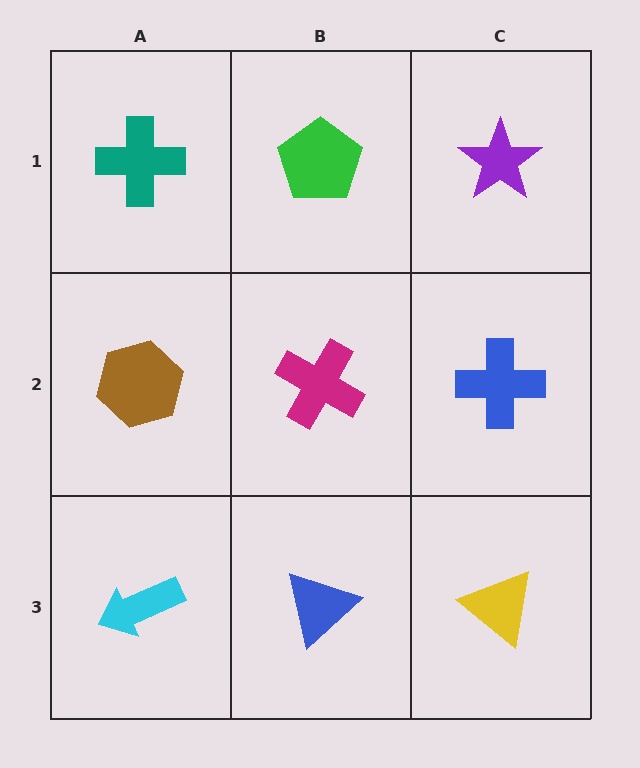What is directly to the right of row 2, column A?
A magenta cross.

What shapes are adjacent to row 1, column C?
A blue cross (row 2, column C), a green pentagon (row 1, column B).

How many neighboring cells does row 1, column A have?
2.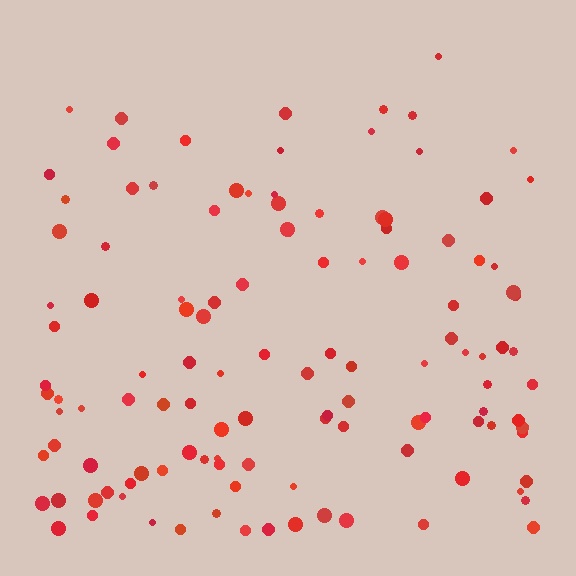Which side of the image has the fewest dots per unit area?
The top.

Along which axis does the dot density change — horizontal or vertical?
Vertical.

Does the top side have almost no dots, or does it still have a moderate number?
Still a moderate number, just noticeably fewer than the bottom.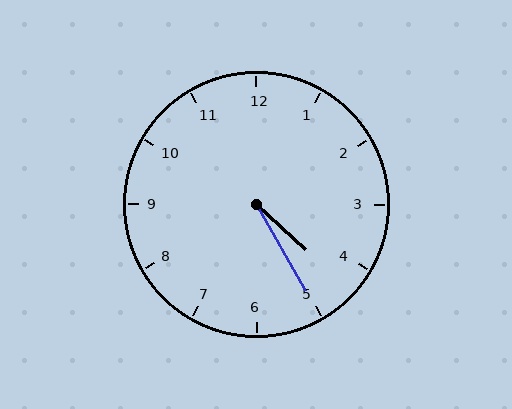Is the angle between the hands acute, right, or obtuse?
It is acute.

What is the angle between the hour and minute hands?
Approximately 18 degrees.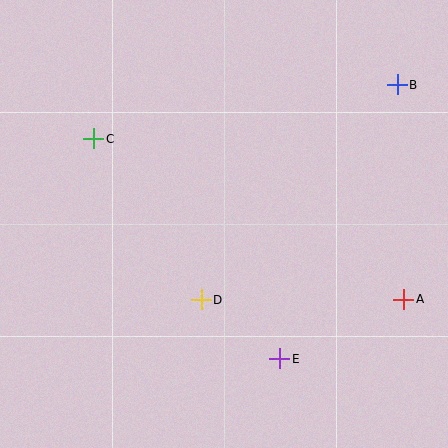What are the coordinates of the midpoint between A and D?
The midpoint between A and D is at (303, 299).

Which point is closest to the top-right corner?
Point B is closest to the top-right corner.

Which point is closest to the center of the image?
Point D at (201, 300) is closest to the center.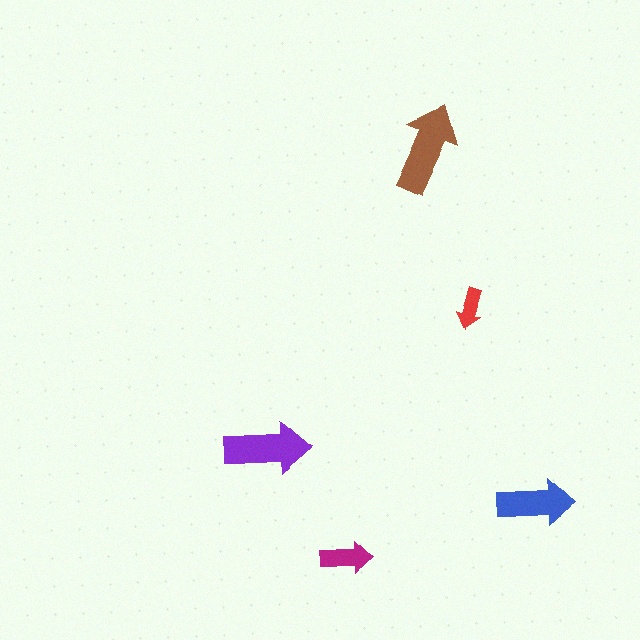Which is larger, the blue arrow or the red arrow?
The blue one.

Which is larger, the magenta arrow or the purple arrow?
The purple one.